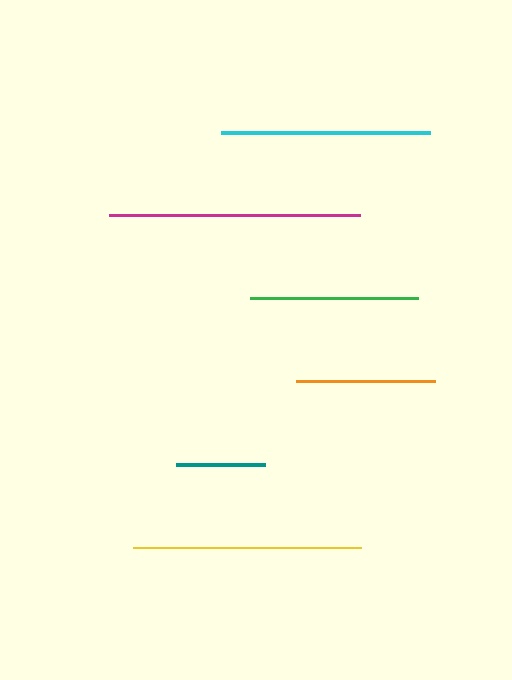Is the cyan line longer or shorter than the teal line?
The cyan line is longer than the teal line.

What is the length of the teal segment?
The teal segment is approximately 89 pixels long.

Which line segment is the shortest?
The teal line is the shortest at approximately 89 pixels.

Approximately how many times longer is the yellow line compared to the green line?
The yellow line is approximately 1.4 times the length of the green line.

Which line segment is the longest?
The magenta line is the longest at approximately 251 pixels.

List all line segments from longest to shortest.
From longest to shortest: magenta, yellow, cyan, green, orange, teal.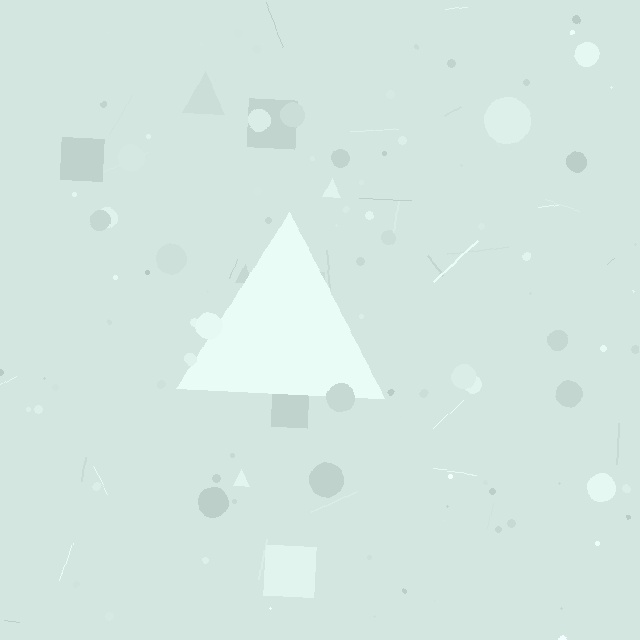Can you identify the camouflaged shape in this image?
The camouflaged shape is a triangle.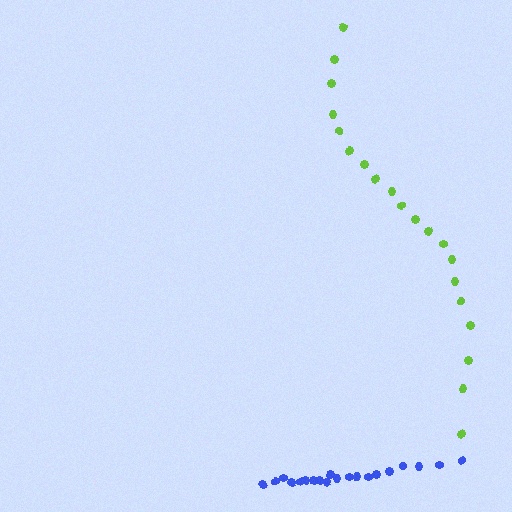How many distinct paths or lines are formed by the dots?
There are 2 distinct paths.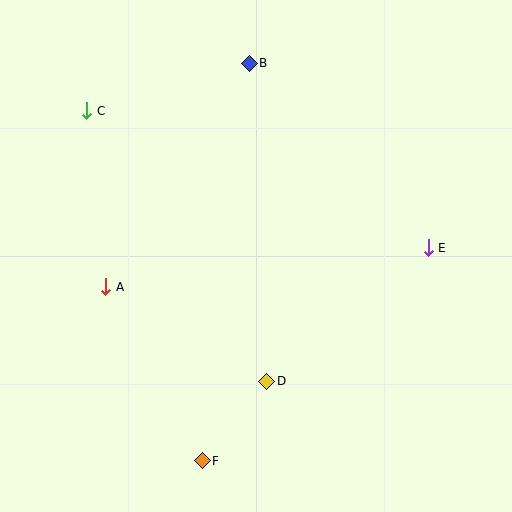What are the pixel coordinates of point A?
Point A is at (106, 287).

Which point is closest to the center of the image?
Point D at (267, 381) is closest to the center.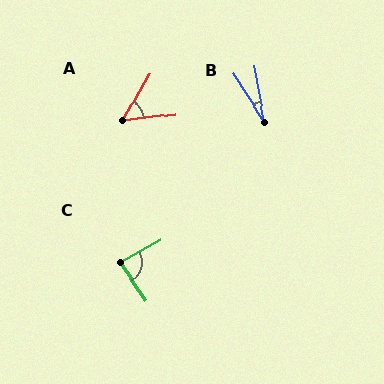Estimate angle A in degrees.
Approximately 53 degrees.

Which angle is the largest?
C, at approximately 84 degrees.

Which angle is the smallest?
B, at approximately 23 degrees.